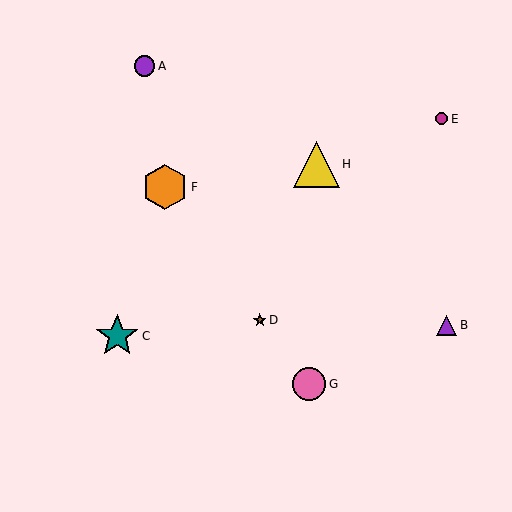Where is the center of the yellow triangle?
The center of the yellow triangle is at (316, 164).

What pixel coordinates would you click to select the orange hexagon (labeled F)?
Click at (165, 187) to select the orange hexagon F.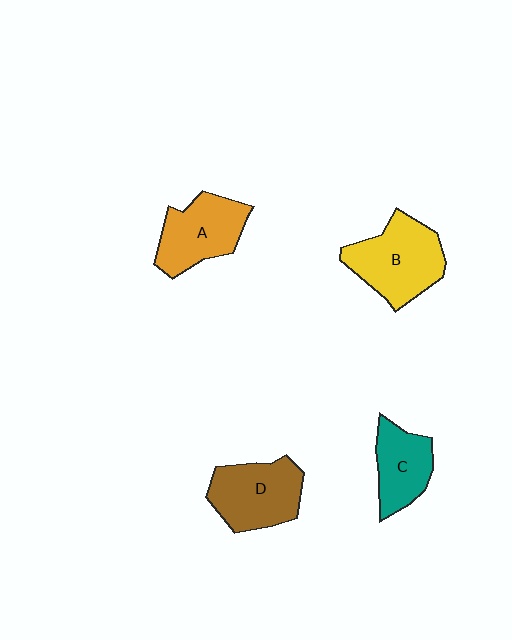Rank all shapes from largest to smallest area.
From largest to smallest: B (yellow), D (brown), A (orange), C (teal).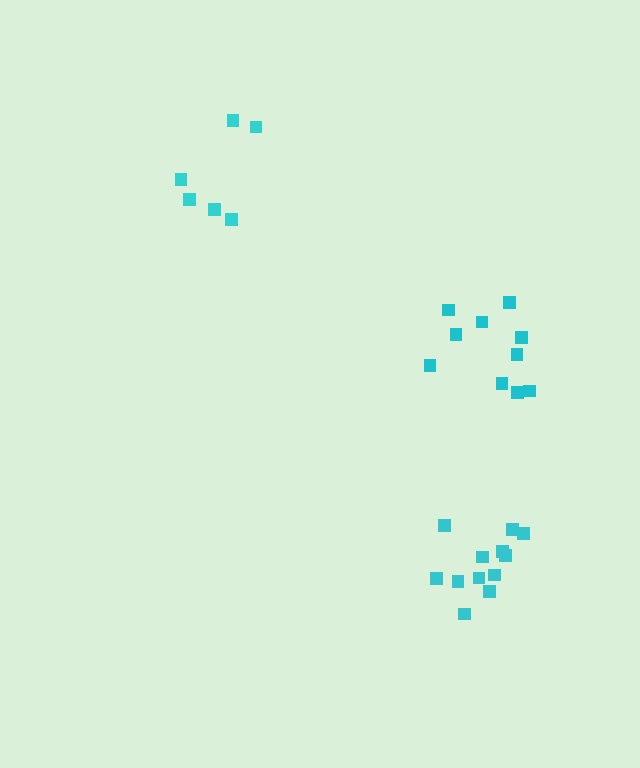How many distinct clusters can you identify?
There are 3 distinct clusters.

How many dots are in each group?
Group 1: 12 dots, Group 2: 6 dots, Group 3: 10 dots (28 total).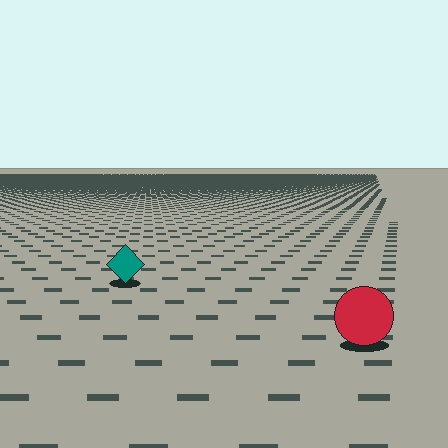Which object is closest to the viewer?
The red circle is closest. The texture marks near it are larger and more spread out.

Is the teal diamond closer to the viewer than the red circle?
No. The red circle is closer — you can tell from the texture gradient: the ground texture is coarser near it.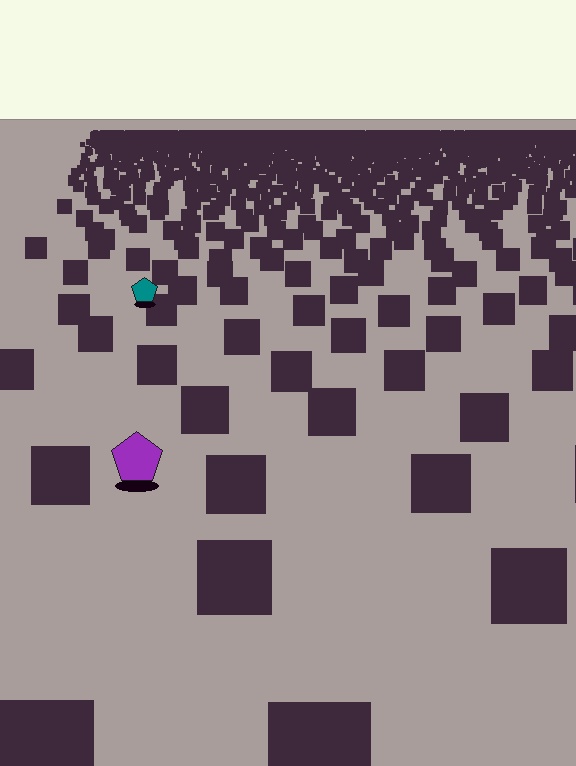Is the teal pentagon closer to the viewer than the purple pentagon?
No. The purple pentagon is closer — you can tell from the texture gradient: the ground texture is coarser near it.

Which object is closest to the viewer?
The purple pentagon is closest. The texture marks near it are larger and more spread out.